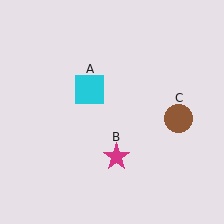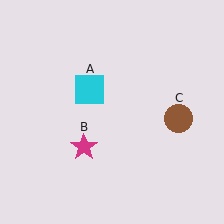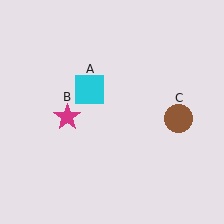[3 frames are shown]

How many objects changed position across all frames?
1 object changed position: magenta star (object B).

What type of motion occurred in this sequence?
The magenta star (object B) rotated clockwise around the center of the scene.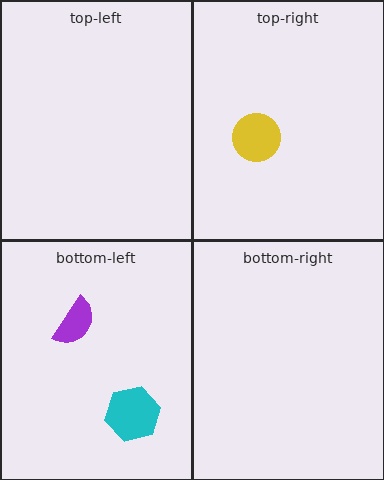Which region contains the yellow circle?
The top-right region.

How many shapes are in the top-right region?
1.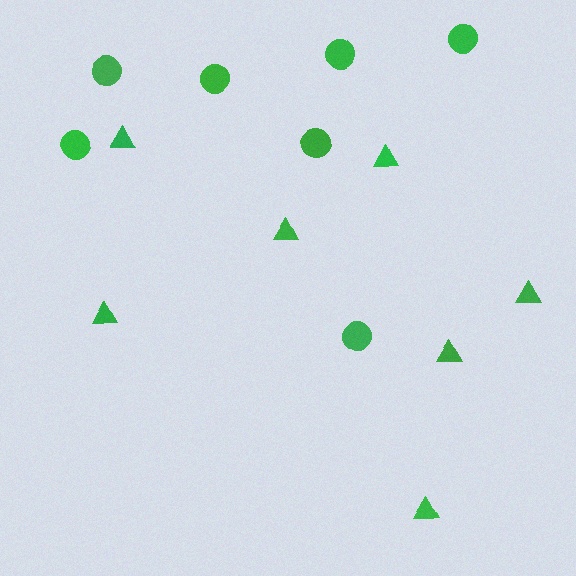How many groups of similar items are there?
There are 2 groups: one group of triangles (7) and one group of circles (7).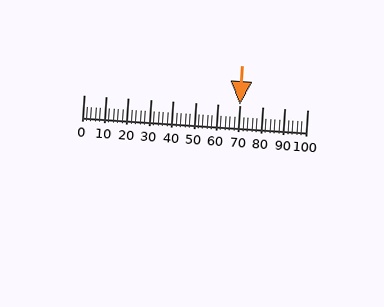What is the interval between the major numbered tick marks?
The major tick marks are spaced 10 units apart.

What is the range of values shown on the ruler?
The ruler shows values from 0 to 100.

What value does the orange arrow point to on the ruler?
The orange arrow points to approximately 70.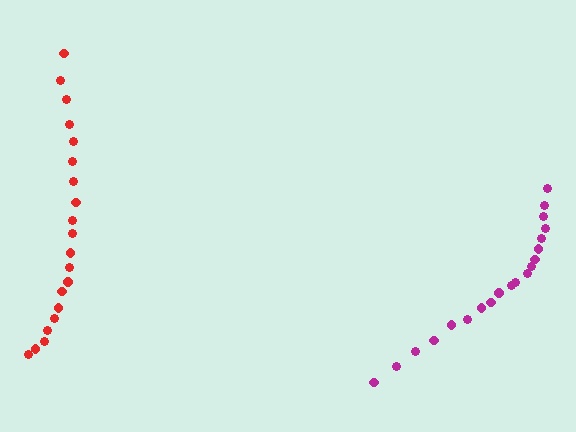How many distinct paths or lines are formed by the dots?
There are 2 distinct paths.